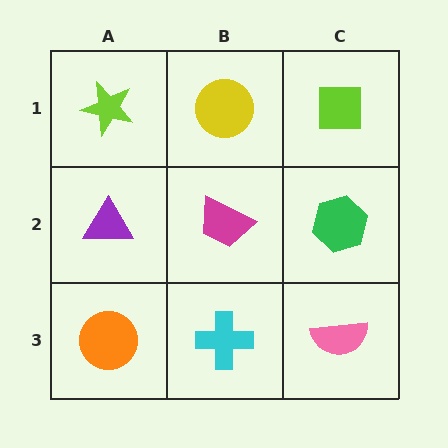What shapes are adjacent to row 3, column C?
A green hexagon (row 2, column C), a cyan cross (row 3, column B).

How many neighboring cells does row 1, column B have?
3.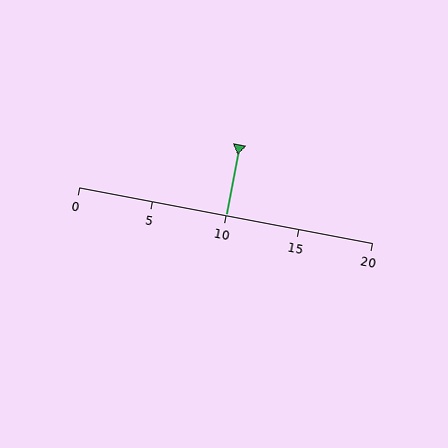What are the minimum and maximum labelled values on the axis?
The axis runs from 0 to 20.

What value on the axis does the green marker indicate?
The marker indicates approximately 10.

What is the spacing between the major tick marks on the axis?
The major ticks are spaced 5 apart.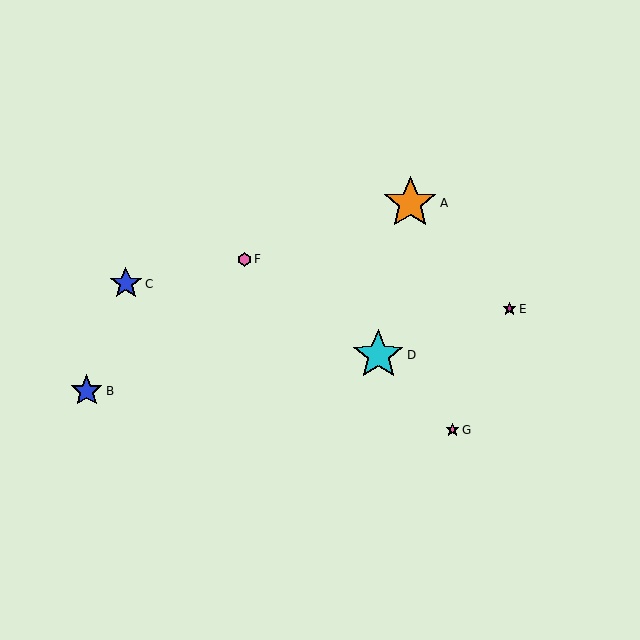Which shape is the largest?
The orange star (labeled A) is the largest.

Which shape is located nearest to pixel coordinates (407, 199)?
The orange star (labeled A) at (410, 203) is nearest to that location.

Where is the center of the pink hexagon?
The center of the pink hexagon is at (244, 259).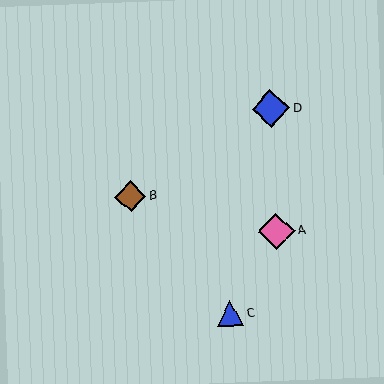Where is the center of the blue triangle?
The center of the blue triangle is at (230, 313).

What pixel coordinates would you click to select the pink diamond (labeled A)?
Click at (276, 231) to select the pink diamond A.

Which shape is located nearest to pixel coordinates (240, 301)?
The blue triangle (labeled C) at (230, 313) is nearest to that location.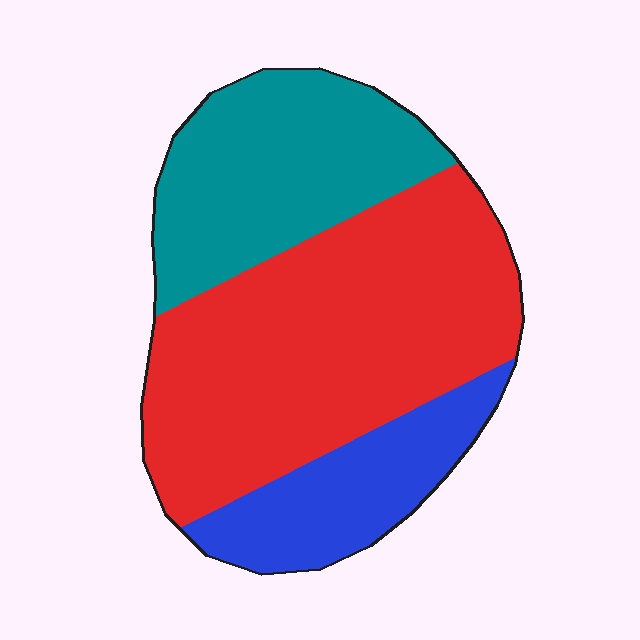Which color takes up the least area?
Blue, at roughly 20%.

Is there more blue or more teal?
Teal.